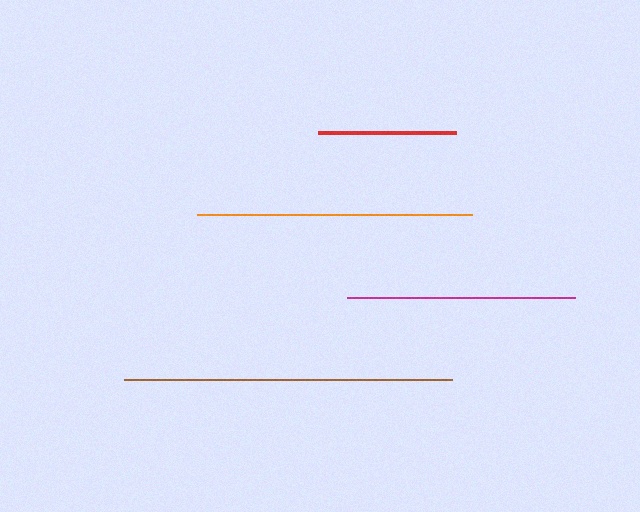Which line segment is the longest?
The brown line is the longest at approximately 328 pixels.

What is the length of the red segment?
The red segment is approximately 138 pixels long.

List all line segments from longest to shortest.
From longest to shortest: brown, orange, magenta, red.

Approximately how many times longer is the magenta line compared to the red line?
The magenta line is approximately 1.6 times the length of the red line.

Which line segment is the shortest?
The red line is the shortest at approximately 138 pixels.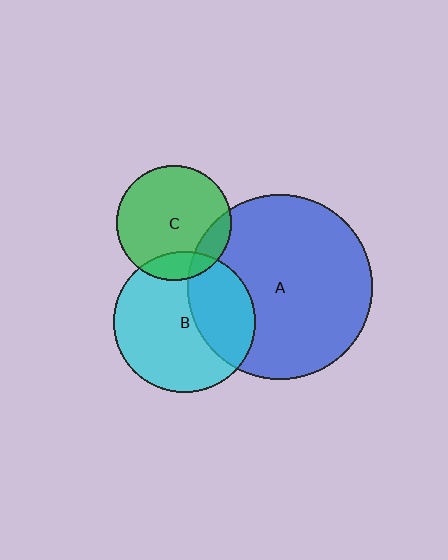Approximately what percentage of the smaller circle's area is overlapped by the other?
Approximately 15%.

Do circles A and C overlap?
Yes.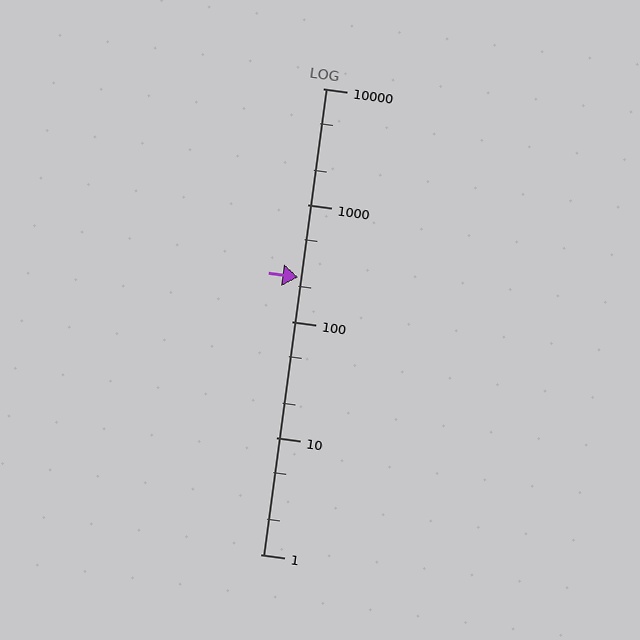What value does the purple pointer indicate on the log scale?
The pointer indicates approximately 240.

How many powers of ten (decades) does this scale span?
The scale spans 4 decades, from 1 to 10000.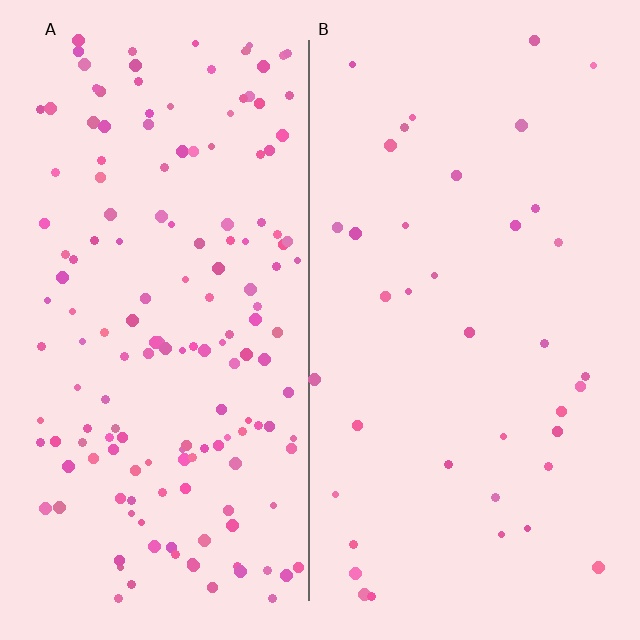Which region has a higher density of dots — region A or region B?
A (the left).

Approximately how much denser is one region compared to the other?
Approximately 4.2× — region A over region B.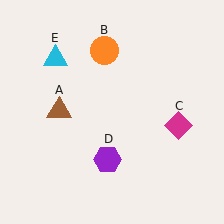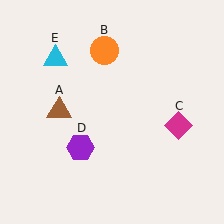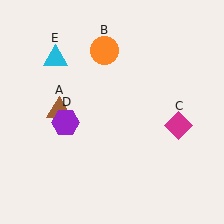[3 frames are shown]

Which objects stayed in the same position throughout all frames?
Brown triangle (object A) and orange circle (object B) and magenta diamond (object C) and cyan triangle (object E) remained stationary.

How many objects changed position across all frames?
1 object changed position: purple hexagon (object D).